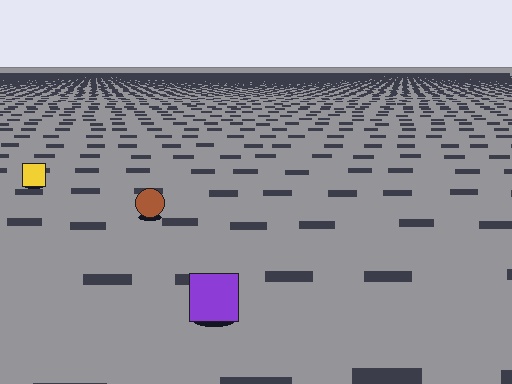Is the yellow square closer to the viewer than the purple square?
No. The purple square is closer — you can tell from the texture gradient: the ground texture is coarser near it.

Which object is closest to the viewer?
The purple square is closest. The texture marks near it are larger and more spread out.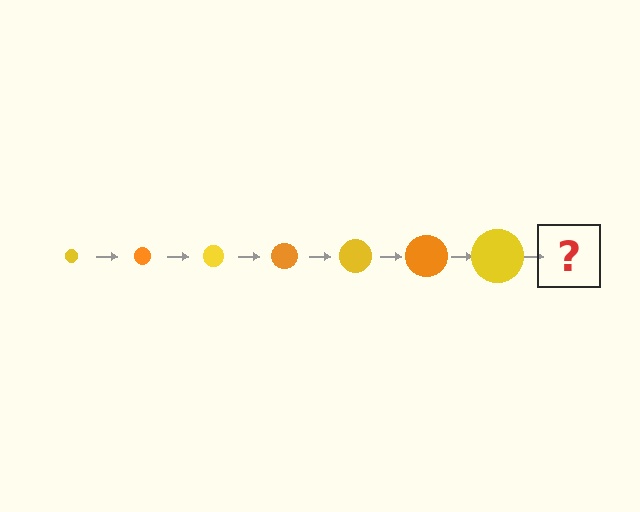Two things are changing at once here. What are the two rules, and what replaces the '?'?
The two rules are that the circle grows larger each step and the color cycles through yellow and orange. The '?' should be an orange circle, larger than the previous one.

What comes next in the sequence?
The next element should be an orange circle, larger than the previous one.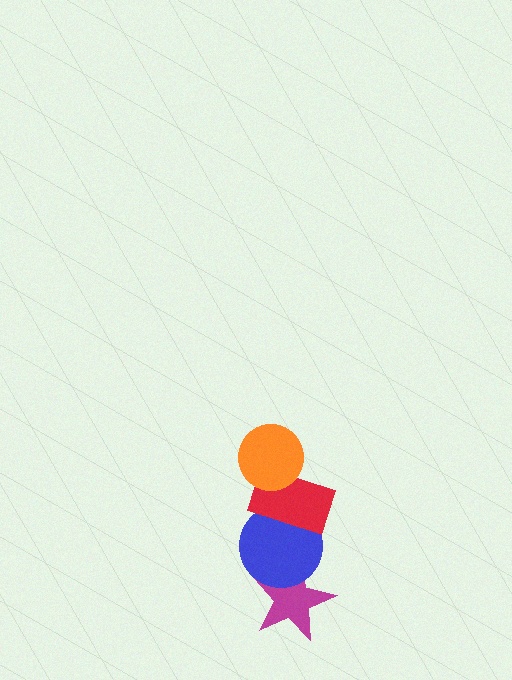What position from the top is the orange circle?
The orange circle is 1st from the top.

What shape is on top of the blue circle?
The red rectangle is on top of the blue circle.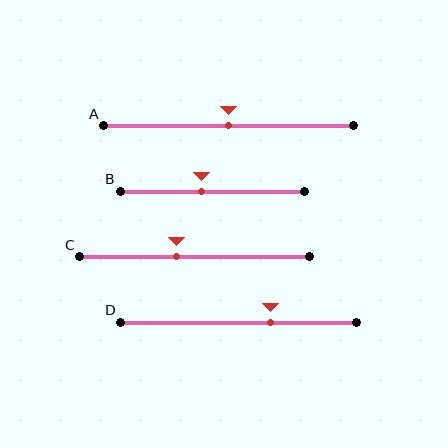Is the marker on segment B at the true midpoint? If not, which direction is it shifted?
No, the marker on segment B is shifted to the left by about 6% of the segment length.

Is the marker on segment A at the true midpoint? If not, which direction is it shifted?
Yes, the marker on segment A is at the true midpoint.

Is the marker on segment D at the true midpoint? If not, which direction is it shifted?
No, the marker on segment D is shifted to the right by about 14% of the segment length.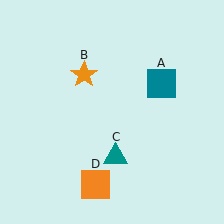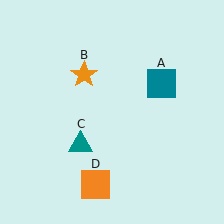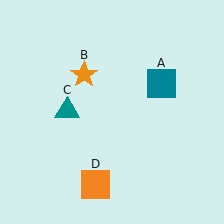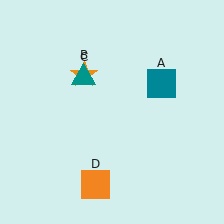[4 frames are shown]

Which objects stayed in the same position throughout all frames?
Teal square (object A) and orange star (object B) and orange square (object D) remained stationary.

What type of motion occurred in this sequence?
The teal triangle (object C) rotated clockwise around the center of the scene.